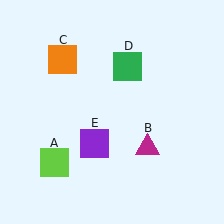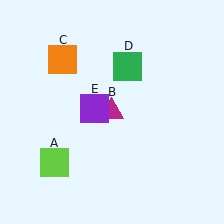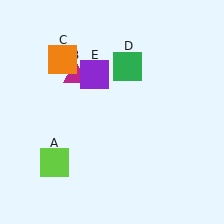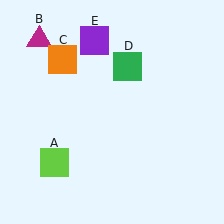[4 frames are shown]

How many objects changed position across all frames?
2 objects changed position: magenta triangle (object B), purple square (object E).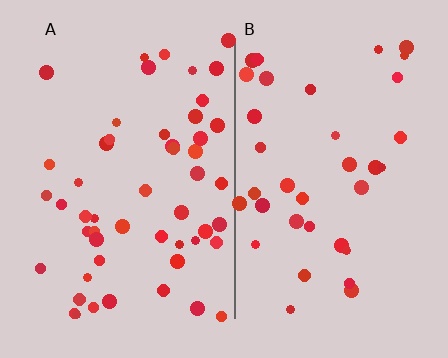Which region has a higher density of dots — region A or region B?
A (the left).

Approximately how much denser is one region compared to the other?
Approximately 1.4× — region A over region B.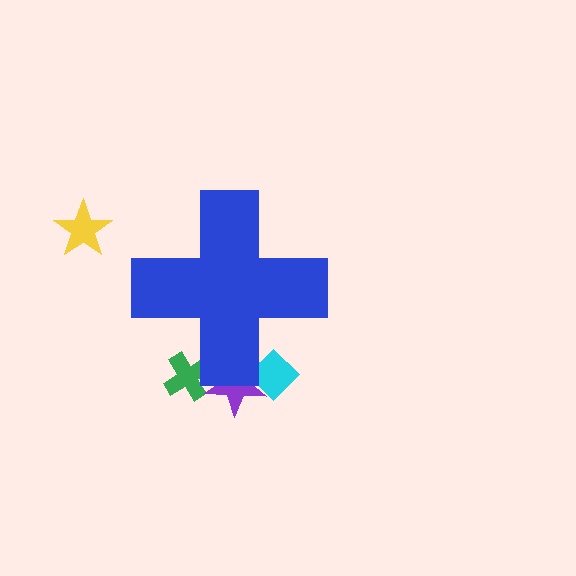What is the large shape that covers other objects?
A blue cross.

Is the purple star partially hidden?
Yes, the purple star is partially hidden behind the blue cross.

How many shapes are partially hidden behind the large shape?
3 shapes are partially hidden.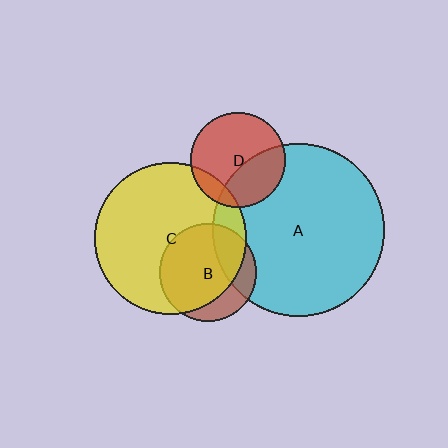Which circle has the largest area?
Circle A (cyan).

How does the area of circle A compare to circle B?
Approximately 3.1 times.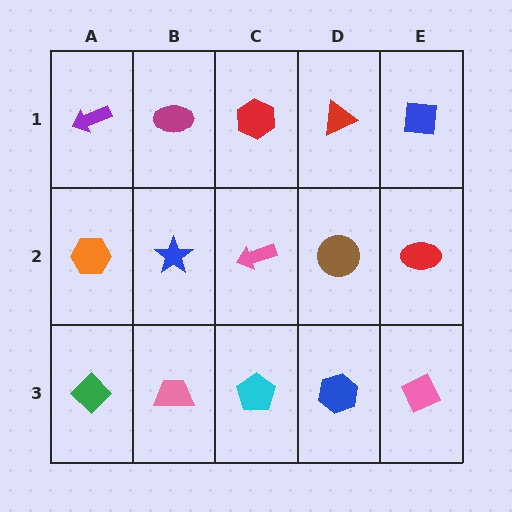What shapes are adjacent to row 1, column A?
An orange hexagon (row 2, column A), a magenta ellipse (row 1, column B).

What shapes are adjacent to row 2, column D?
A red triangle (row 1, column D), a blue hexagon (row 3, column D), a pink arrow (row 2, column C), a red ellipse (row 2, column E).